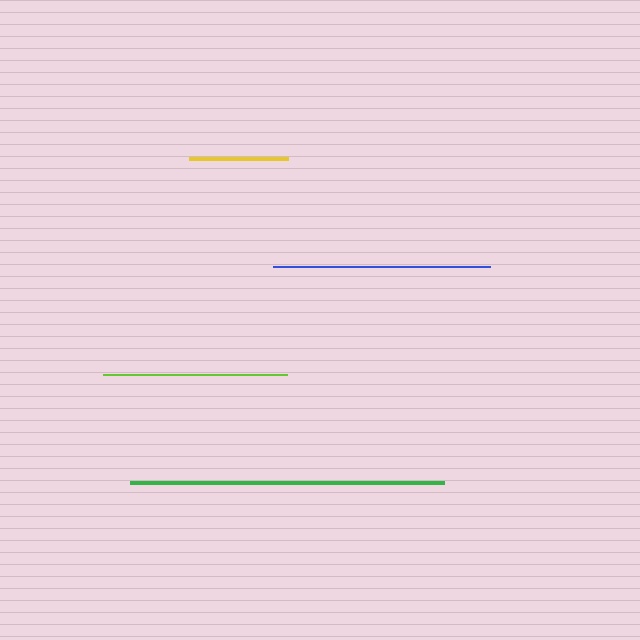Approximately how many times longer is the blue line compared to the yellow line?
The blue line is approximately 2.2 times the length of the yellow line.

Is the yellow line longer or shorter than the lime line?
The lime line is longer than the yellow line.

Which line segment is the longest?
The green line is the longest at approximately 315 pixels.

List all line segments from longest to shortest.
From longest to shortest: green, blue, lime, yellow.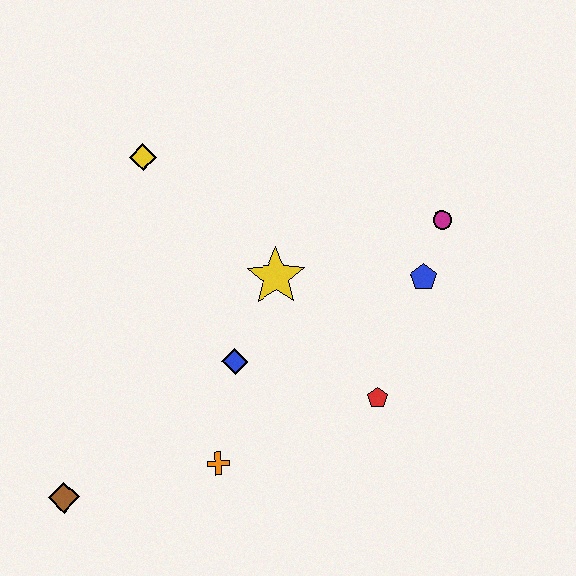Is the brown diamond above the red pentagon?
No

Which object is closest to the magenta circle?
The blue pentagon is closest to the magenta circle.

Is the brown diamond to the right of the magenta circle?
No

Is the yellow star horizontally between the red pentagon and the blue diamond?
Yes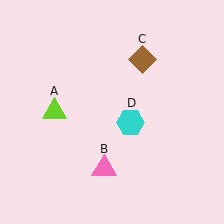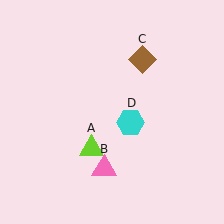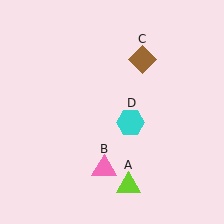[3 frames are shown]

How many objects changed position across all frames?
1 object changed position: lime triangle (object A).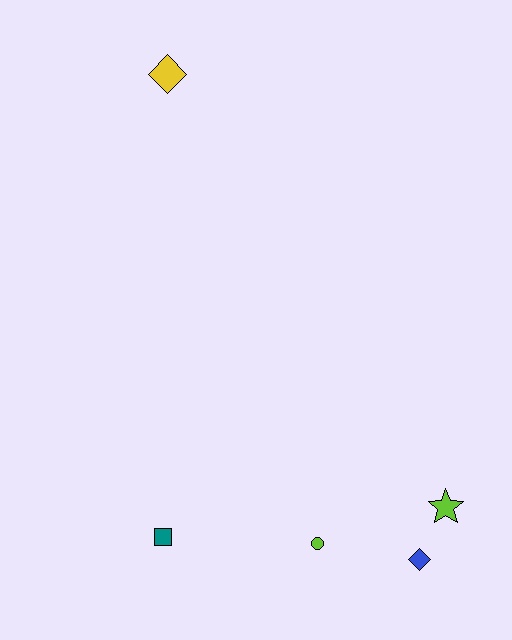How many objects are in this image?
There are 5 objects.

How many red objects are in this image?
There are no red objects.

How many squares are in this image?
There is 1 square.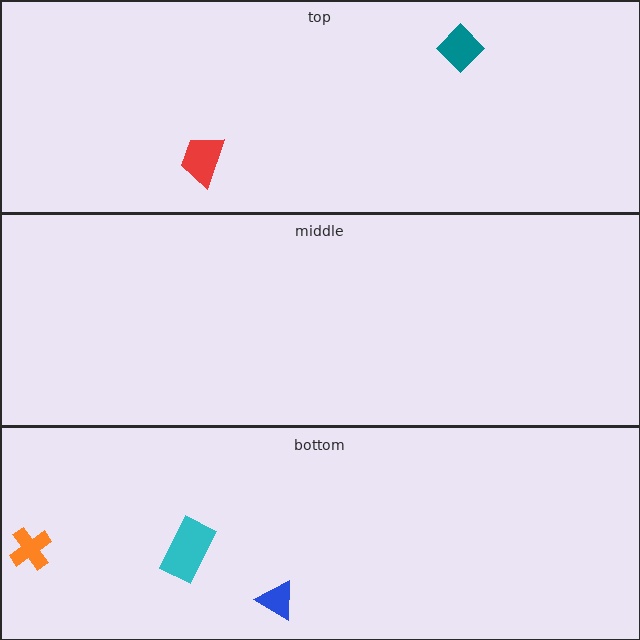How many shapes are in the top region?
2.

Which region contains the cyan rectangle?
The bottom region.